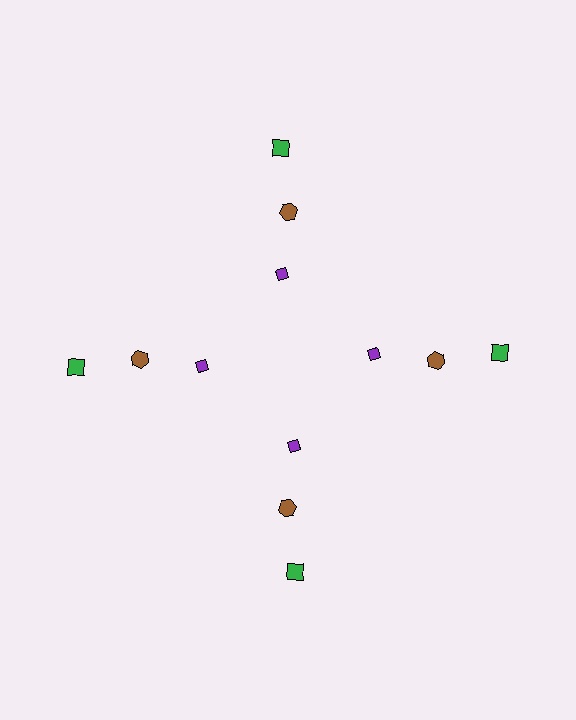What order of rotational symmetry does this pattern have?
This pattern has 4-fold rotational symmetry.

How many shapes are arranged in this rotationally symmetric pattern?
There are 12 shapes, arranged in 4 groups of 3.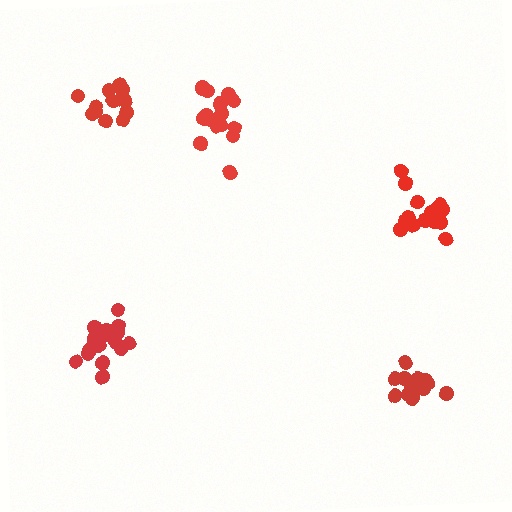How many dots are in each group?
Group 1: 13 dots, Group 2: 19 dots, Group 3: 14 dots, Group 4: 16 dots, Group 5: 16 dots (78 total).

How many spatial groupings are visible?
There are 5 spatial groupings.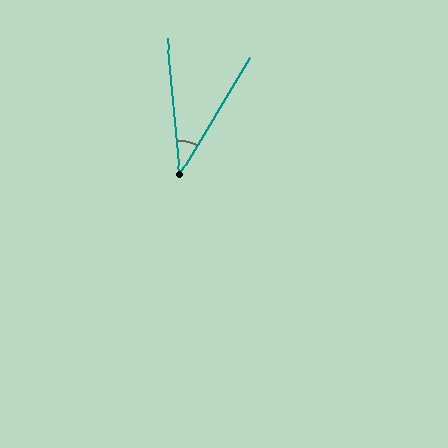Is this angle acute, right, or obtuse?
It is acute.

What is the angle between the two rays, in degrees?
Approximately 36 degrees.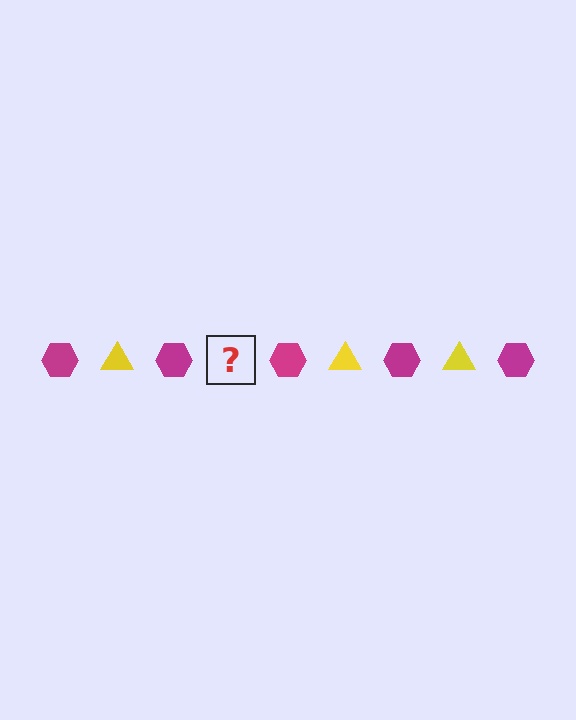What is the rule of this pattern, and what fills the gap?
The rule is that the pattern alternates between magenta hexagon and yellow triangle. The gap should be filled with a yellow triangle.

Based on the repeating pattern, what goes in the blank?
The blank should be a yellow triangle.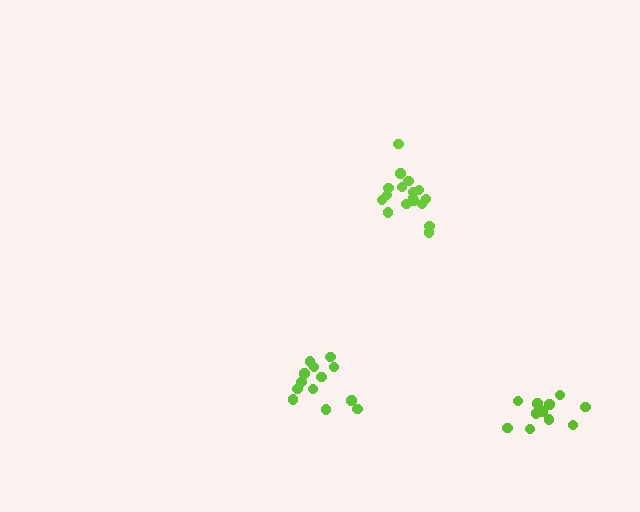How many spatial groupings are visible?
There are 3 spatial groupings.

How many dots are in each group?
Group 1: 13 dots, Group 2: 11 dots, Group 3: 17 dots (41 total).